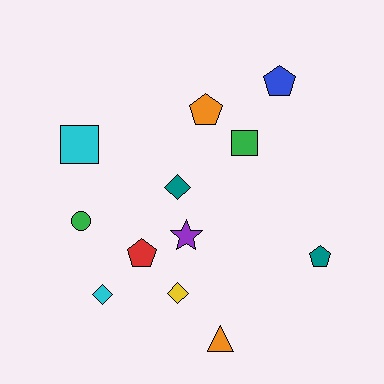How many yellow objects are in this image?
There is 1 yellow object.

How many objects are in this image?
There are 12 objects.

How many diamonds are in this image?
There are 3 diamonds.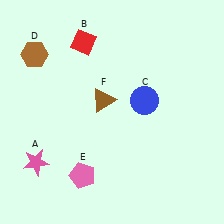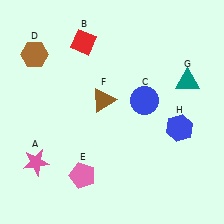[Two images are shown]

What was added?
A teal triangle (G), a blue hexagon (H) were added in Image 2.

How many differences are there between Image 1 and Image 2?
There are 2 differences between the two images.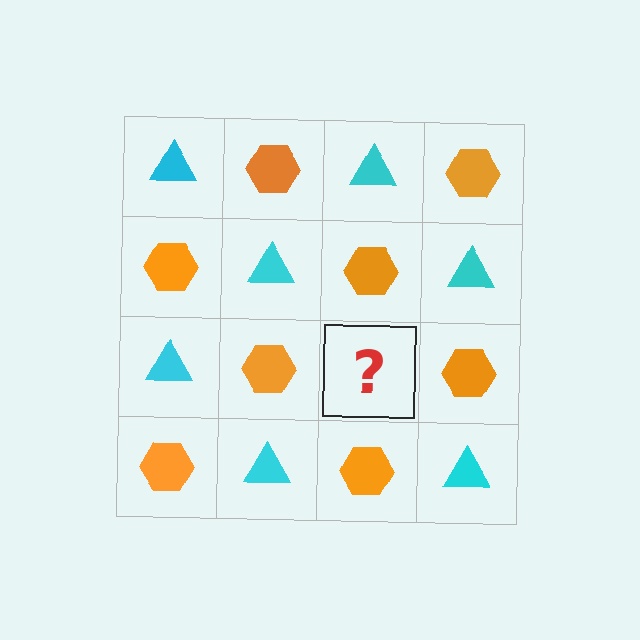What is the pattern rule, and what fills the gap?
The rule is that it alternates cyan triangle and orange hexagon in a checkerboard pattern. The gap should be filled with a cyan triangle.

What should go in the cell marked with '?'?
The missing cell should contain a cyan triangle.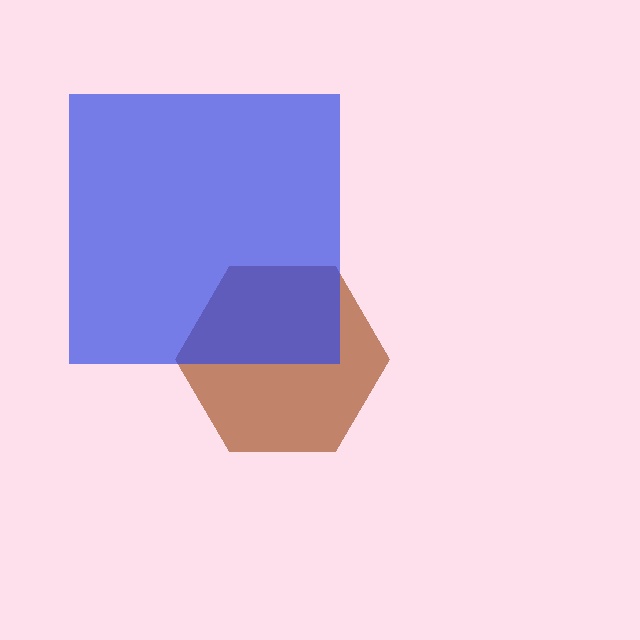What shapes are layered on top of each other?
The layered shapes are: a brown hexagon, a blue square.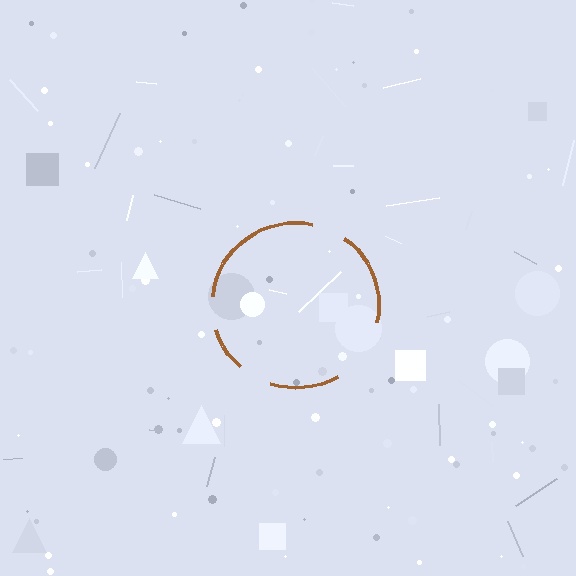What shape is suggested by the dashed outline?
The dashed outline suggests a circle.